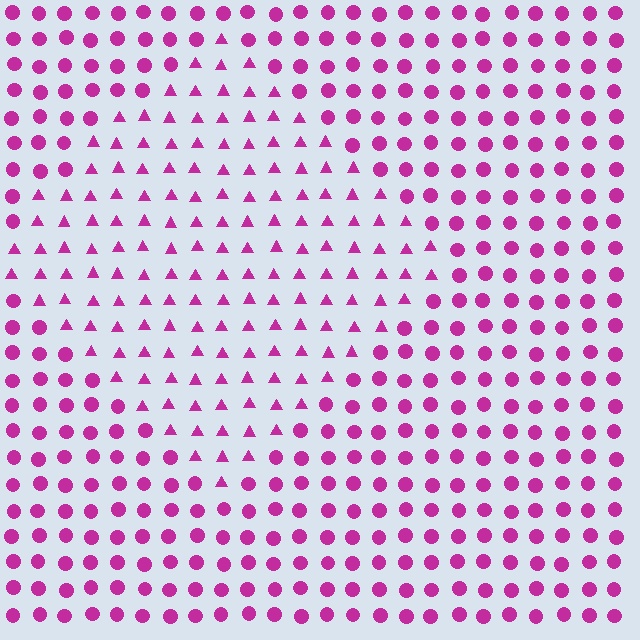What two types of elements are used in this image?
The image uses triangles inside the diamond region and circles outside it.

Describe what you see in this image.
The image is filled with small magenta elements arranged in a uniform grid. A diamond-shaped region contains triangles, while the surrounding area contains circles. The boundary is defined purely by the change in element shape.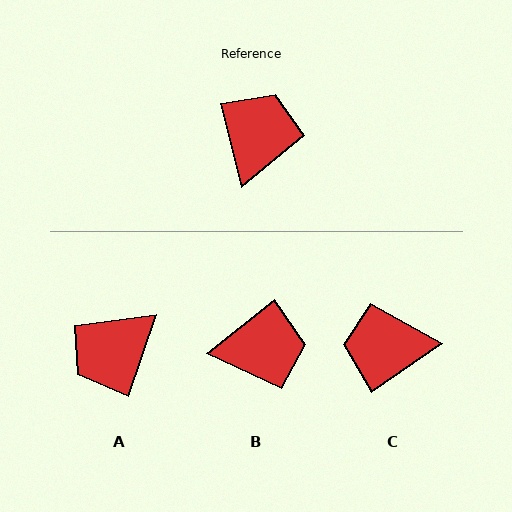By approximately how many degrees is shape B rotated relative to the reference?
Approximately 65 degrees clockwise.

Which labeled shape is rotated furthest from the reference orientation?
A, about 147 degrees away.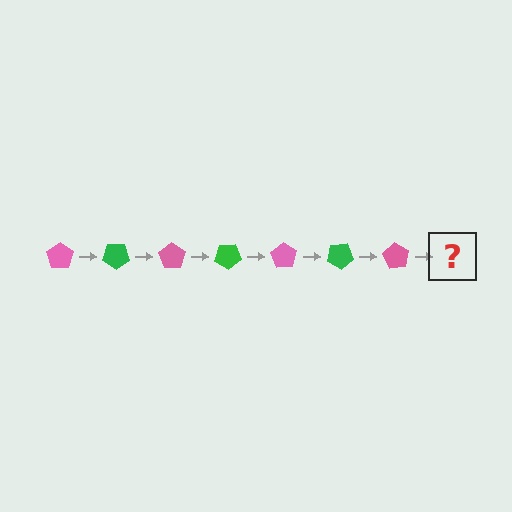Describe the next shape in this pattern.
It should be a green pentagon, rotated 245 degrees from the start.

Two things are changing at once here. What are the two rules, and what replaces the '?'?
The two rules are that it rotates 35 degrees each step and the color cycles through pink and green. The '?' should be a green pentagon, rotated 245 degrees from the start.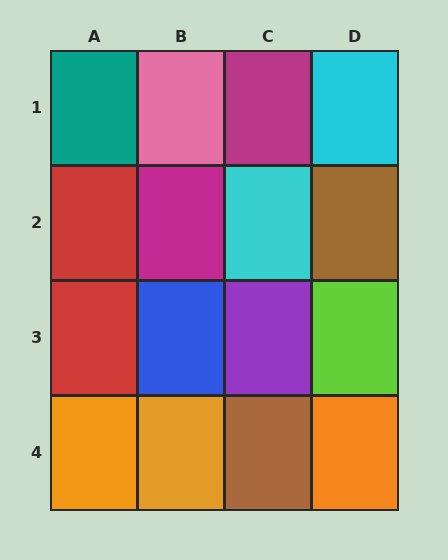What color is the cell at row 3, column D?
Lime.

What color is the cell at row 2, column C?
Cyan.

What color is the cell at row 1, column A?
Teal.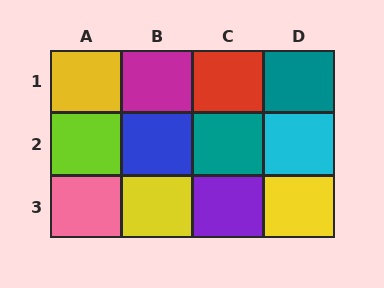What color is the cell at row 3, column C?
Purple.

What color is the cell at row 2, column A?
Lime.